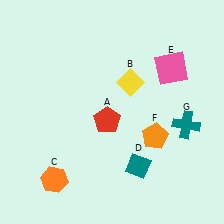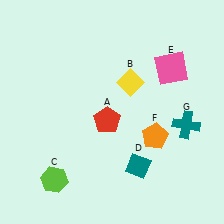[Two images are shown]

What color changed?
The hexagon (C) changed from orange in Image 1 to lime in Image 2.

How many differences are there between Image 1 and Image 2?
There is 1 difference between the two images.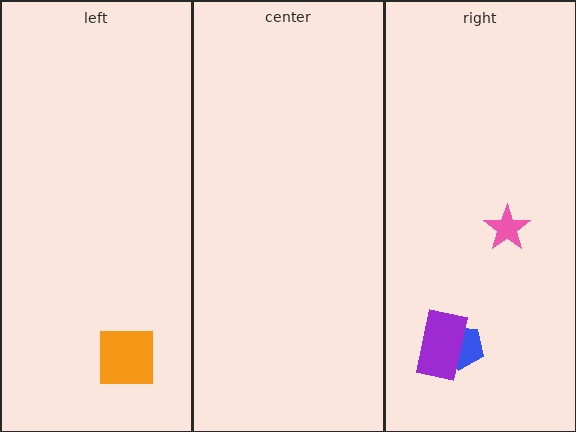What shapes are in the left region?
The orange square.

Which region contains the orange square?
The left region.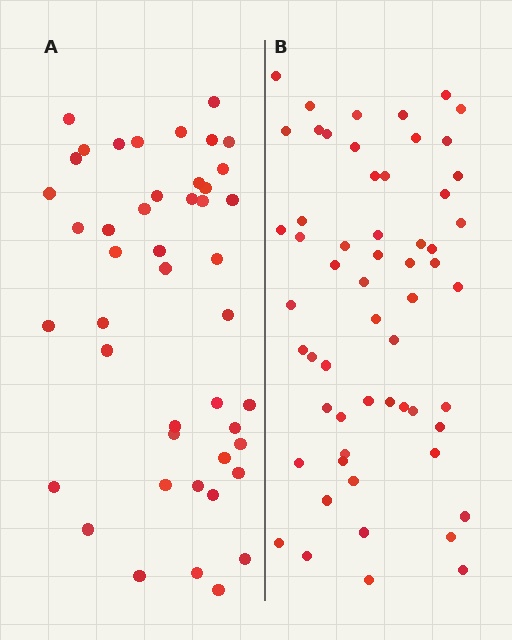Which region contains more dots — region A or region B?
Region B (the right region) has more dots.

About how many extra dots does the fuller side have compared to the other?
Region B has approximately 15 more dots than region A.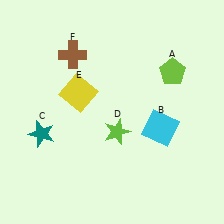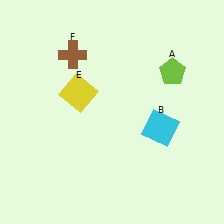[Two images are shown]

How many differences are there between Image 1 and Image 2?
There are 2 differences between the two images.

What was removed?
The teal star (C), the lime star (D) were removed in Image 2.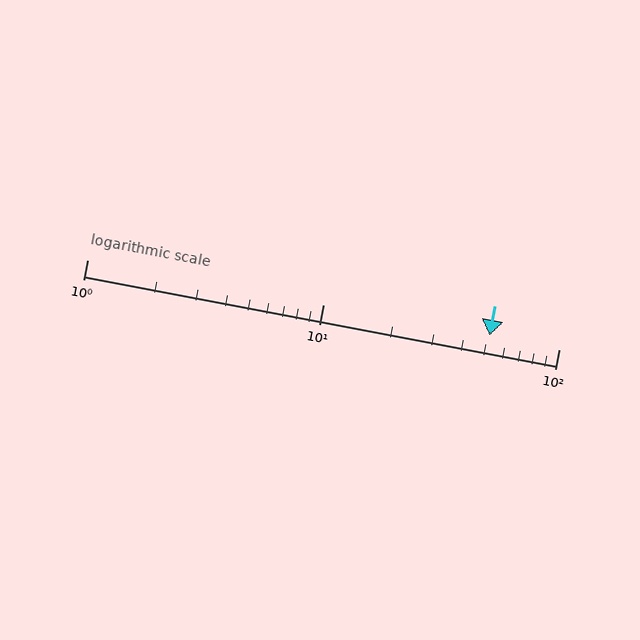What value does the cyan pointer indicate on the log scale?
The pointer indicates approximately 51.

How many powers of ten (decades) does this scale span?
The scale spans 2 decades, from 1 to 100.